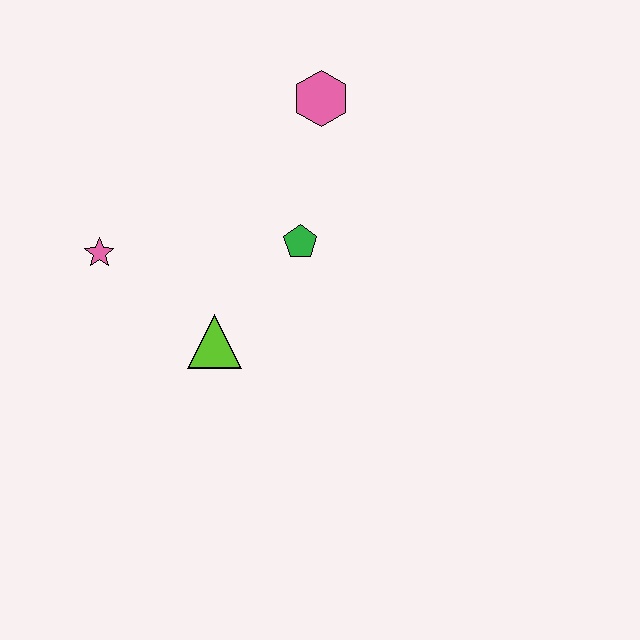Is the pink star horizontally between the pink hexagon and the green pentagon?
No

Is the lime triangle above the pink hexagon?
No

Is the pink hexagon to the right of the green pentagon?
Yes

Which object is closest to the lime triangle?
The green pentagon is closest to the lime triangle.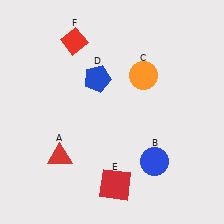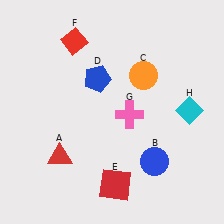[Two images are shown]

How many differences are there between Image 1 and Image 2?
There are 2 differences between the two images.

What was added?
A pink cross (G), a cyan diamond (H) were added in Image 2.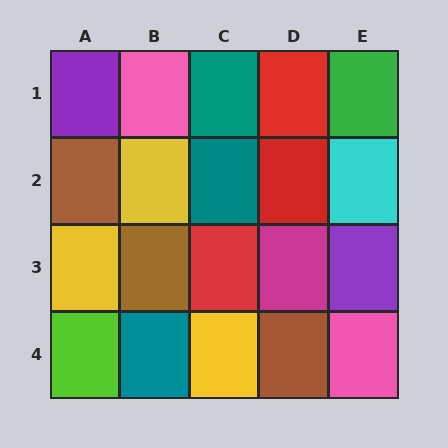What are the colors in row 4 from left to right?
Lime, teal, yellow, brown, pink.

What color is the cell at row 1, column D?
Red.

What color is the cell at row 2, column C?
Teal.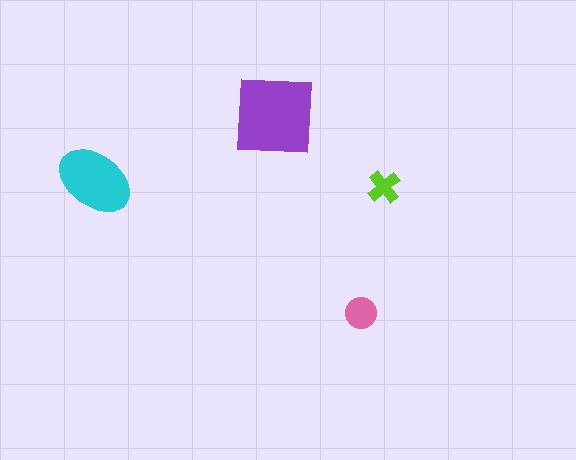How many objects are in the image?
There are 4 objects in the image.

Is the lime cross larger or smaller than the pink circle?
Smaller.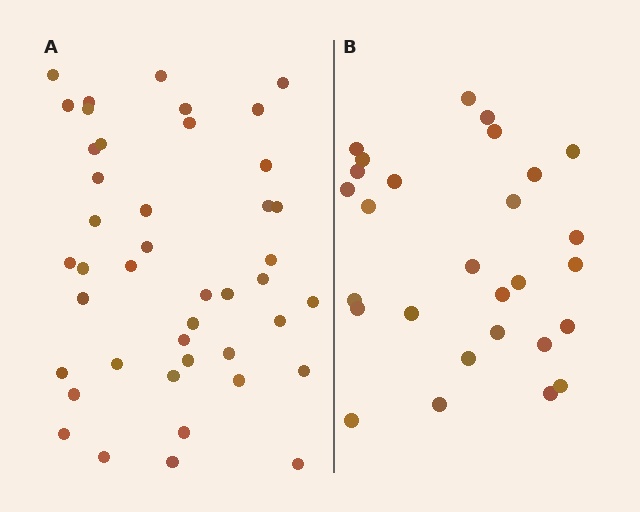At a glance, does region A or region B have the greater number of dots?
Region A (the left region) has more dots.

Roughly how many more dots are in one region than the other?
Region A has approximately 15 more dots than region B.